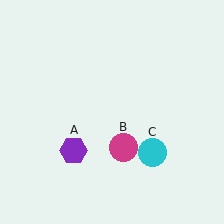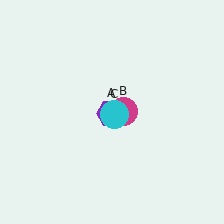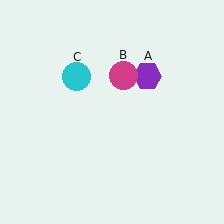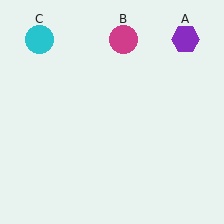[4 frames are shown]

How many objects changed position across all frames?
3 objects changed position: purple hexagon (object A), magenta circle (object B), cyan circle (object C).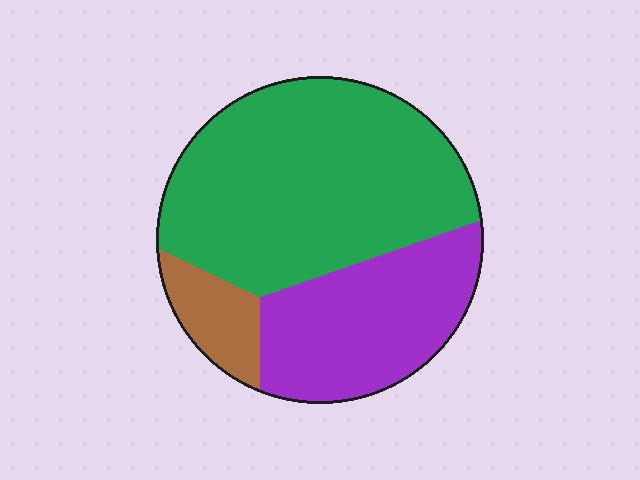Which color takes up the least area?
Brown, at roughly 10%.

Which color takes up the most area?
Green, at roughly 60%.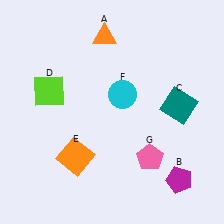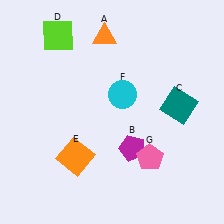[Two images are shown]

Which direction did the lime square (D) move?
The lime square (D) moved up.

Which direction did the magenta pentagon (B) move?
The magenta pentagon (B) moved left.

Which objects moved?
The objects that moved are: the magenta pentagon (B), the lime square (D).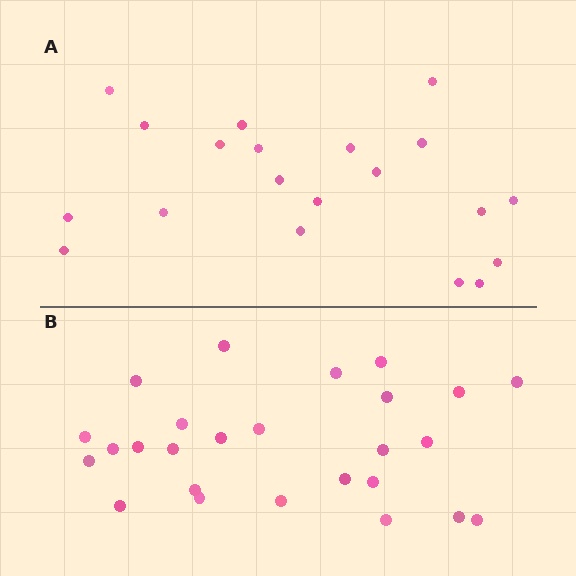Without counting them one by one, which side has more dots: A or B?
Region B (the bottom region) has more dots.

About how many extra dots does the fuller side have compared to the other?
Region B has about 6 more dots than region A.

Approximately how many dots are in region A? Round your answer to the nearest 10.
About 20 dots.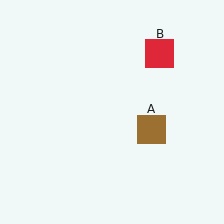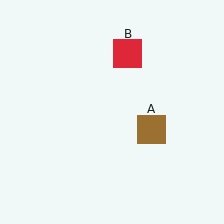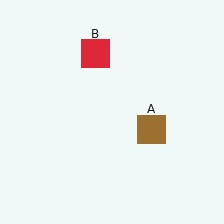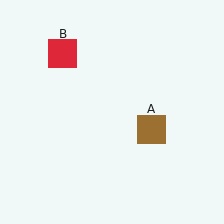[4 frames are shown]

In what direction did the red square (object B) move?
The red square (object B) moved left.